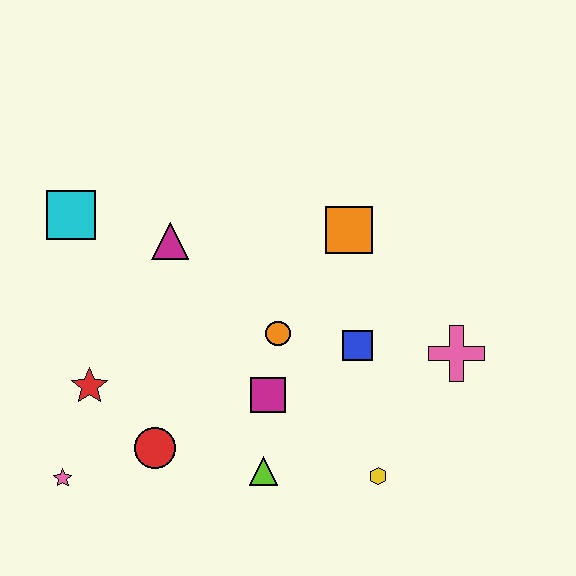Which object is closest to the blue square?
The orange circle is closest to the blue square.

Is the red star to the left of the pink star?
No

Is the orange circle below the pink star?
No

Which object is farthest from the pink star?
The pink cross is farthest from the pink star.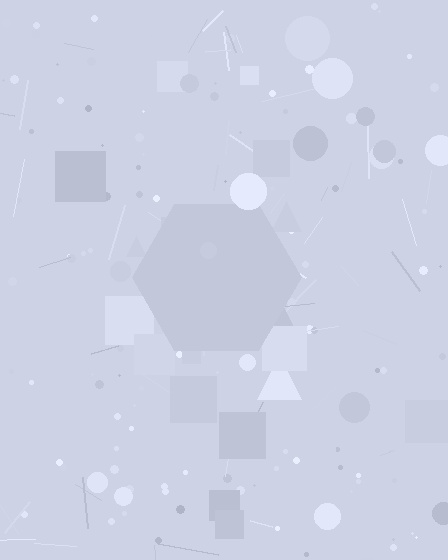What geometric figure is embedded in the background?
A hexagon is embedded in the background.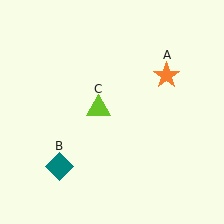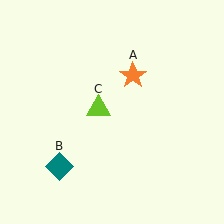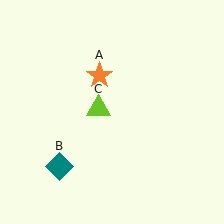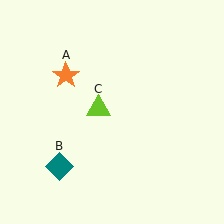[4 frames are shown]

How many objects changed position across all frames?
1 object changed position: orange star (object A).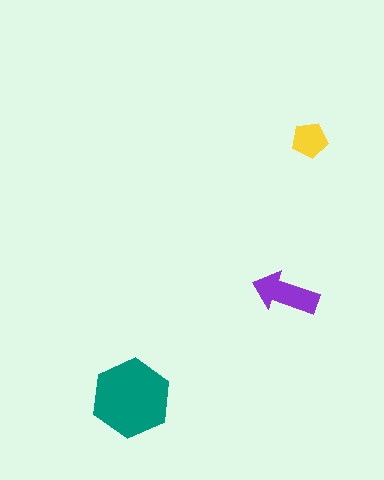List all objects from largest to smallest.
The teal hexagon, the purple arrow, the yellow pentagon.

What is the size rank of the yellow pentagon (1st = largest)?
3rd.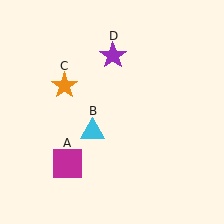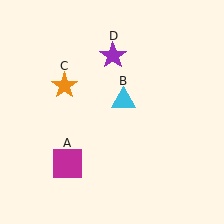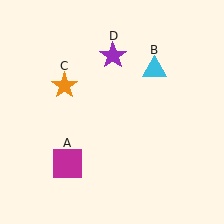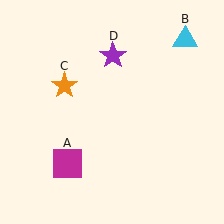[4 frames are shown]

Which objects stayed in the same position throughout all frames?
Magenta square (object A) and orange star (object C) and purple star (object D) remained stationary.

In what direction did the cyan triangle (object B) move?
The cyan triangle (object B) moved up and to the right.